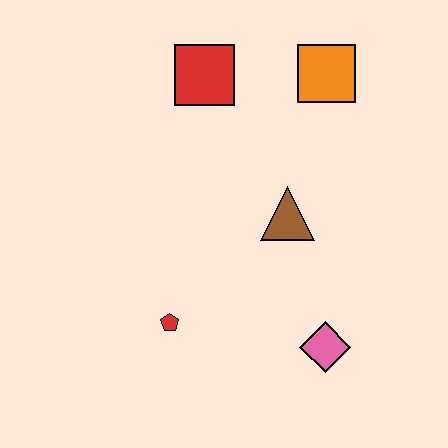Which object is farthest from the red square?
The pink diamond is farthest from the red square.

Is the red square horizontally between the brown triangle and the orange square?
No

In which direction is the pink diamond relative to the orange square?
The pink diamond is below the orange square.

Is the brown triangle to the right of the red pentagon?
Yes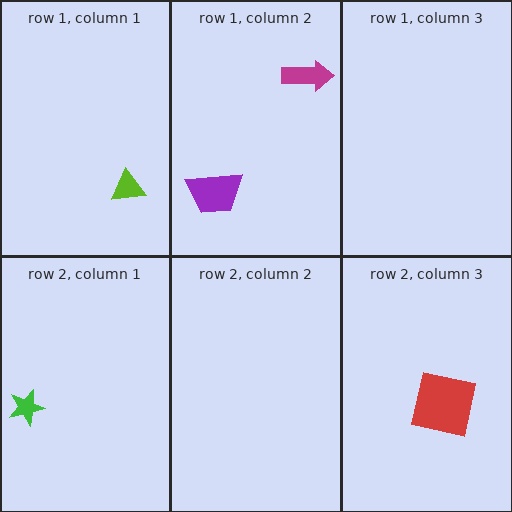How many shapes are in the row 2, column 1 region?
1.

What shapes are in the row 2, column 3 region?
The red square.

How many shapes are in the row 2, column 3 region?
1.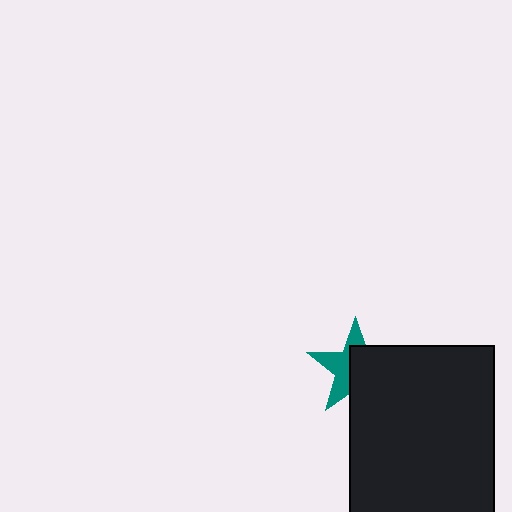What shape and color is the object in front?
The object in front is a black rectangle.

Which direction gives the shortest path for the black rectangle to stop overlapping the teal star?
Moving toward the lower-right gives the shortest separation.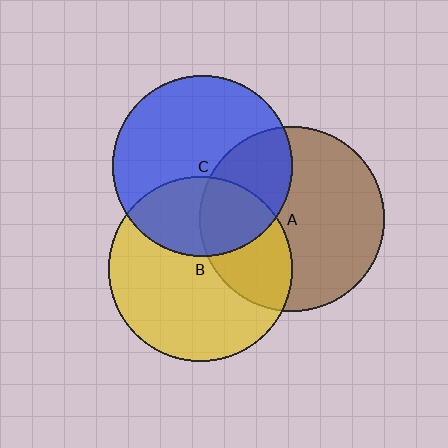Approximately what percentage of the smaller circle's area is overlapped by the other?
Approximately 30%.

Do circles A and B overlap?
Yes.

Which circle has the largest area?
Circle A (brown).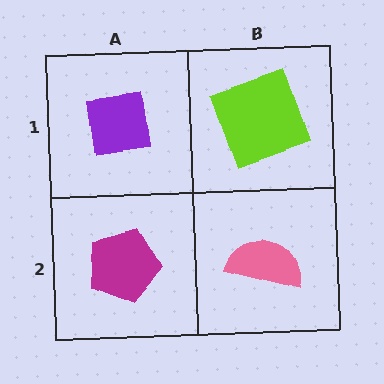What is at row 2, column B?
A pink semicircle.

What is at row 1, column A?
A purple square.